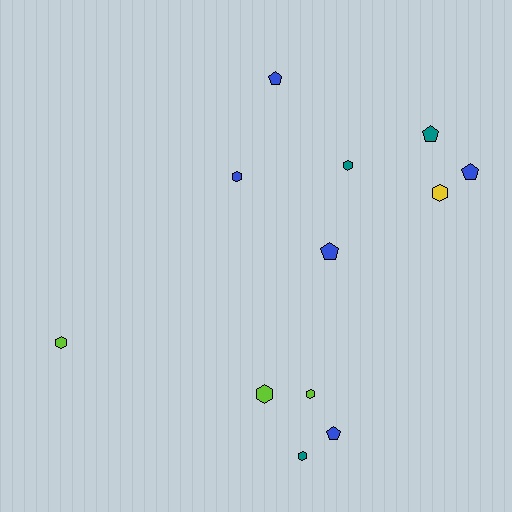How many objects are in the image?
There are 12 objects.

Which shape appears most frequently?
Hexagon, with 7 objects.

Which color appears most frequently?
Blue, with 5 objects.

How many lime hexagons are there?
There are 3 lime hexagons.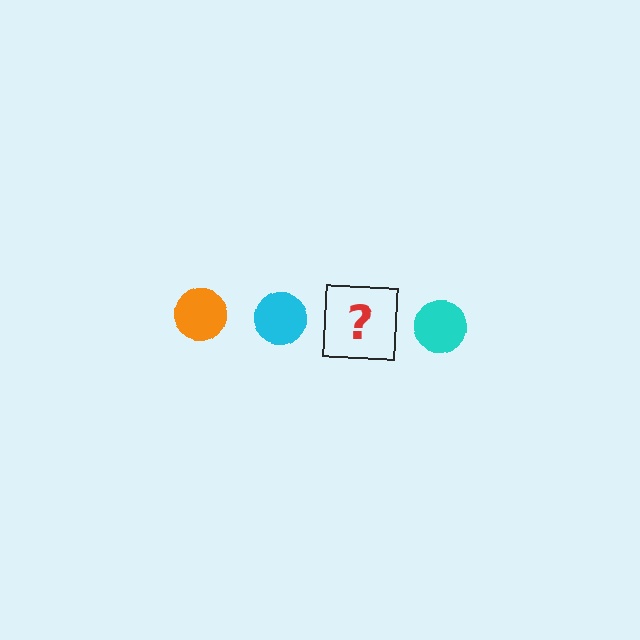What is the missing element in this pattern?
The missing element is an orange circle.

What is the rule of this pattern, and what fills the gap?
The rule is that the pattern cycles through orange, cyan circles. The gap should be filled with an orange circle.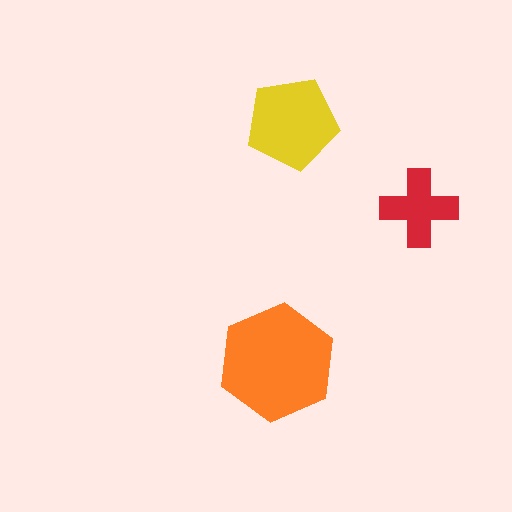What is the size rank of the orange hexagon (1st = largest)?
1st.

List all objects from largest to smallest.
The orange hexagon, the yellow pentagon, the red cross.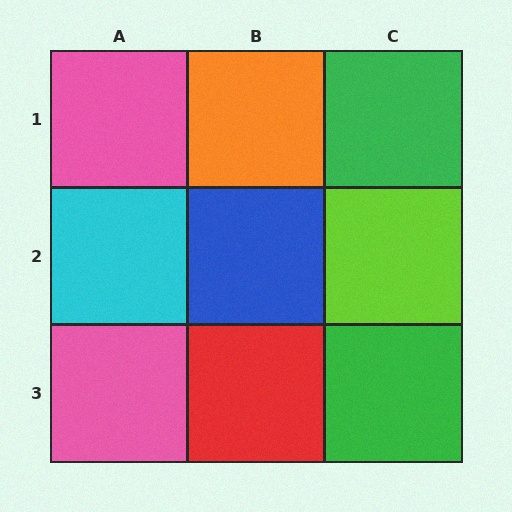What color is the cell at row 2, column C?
Lime.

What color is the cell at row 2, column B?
Blue.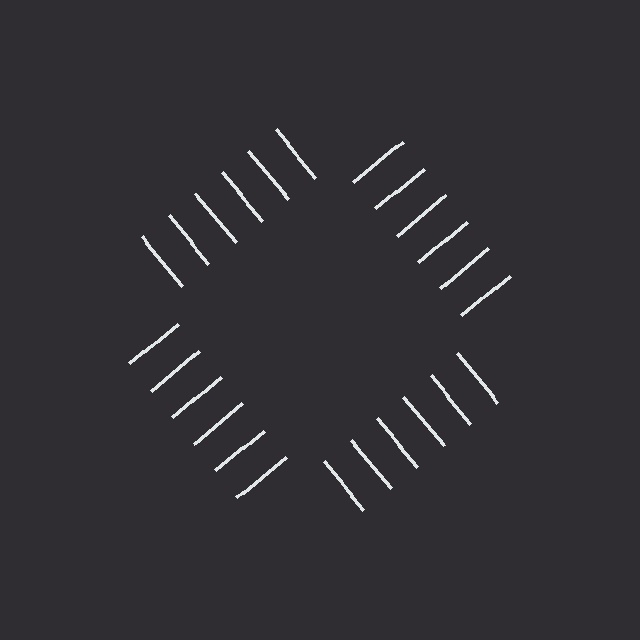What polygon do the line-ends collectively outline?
An illusory square — the line segments terminate on its edges but no continuous stroke is drawn.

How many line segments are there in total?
24 — 6 along each of the 4 edges.